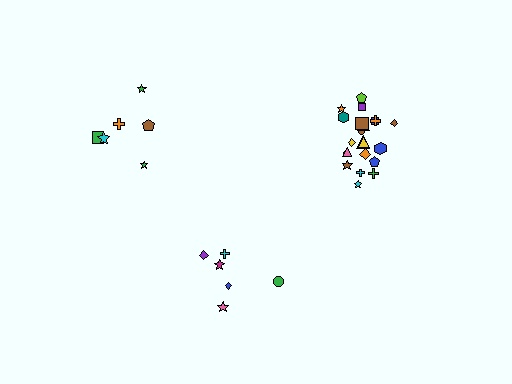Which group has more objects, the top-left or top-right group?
The top-right group.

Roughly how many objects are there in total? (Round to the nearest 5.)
Roughly 35 objects in total.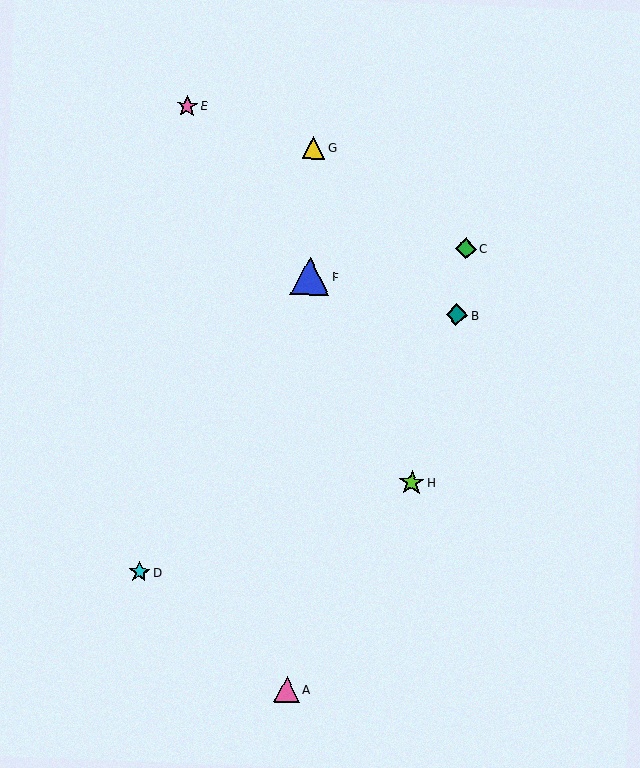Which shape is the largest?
The blue triangle (labeled F) is the largest.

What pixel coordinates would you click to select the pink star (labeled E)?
Click at (187, 106) to select the pink star E.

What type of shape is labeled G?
Shape G is a yellow triangle.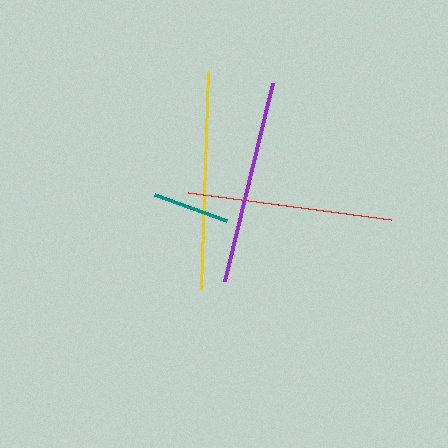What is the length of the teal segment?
The teal segment is approximately 76 pixels long.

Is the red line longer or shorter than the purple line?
The red line is longer than the purple line.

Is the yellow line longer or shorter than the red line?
The yellow line is longer than the red line.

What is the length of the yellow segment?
The yellow segment is approximately 217 pixels long.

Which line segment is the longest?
The yellow line is the longest at approximately 217 pixels.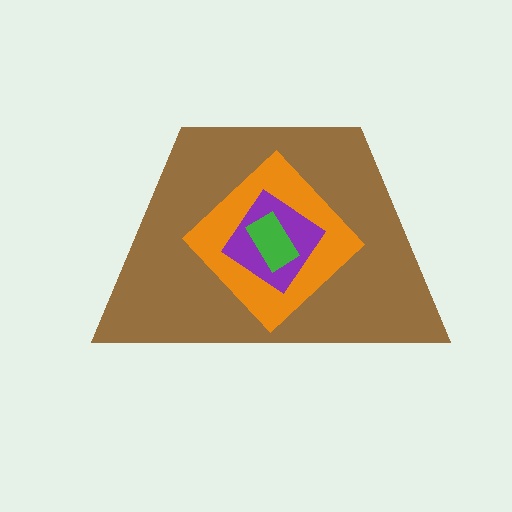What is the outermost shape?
The brown trapezoid.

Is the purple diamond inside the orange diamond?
Yes.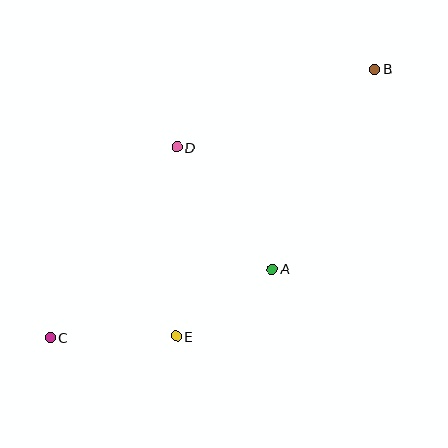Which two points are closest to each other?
Points A and E are closest to each other.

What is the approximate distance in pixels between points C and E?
The distance between C and E is approximately 126 pixels.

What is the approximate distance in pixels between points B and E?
The distance between B and E is approximately 333 pixels.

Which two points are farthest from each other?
Points B and C are farthest from each other.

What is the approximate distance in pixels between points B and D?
The distance between B and D is approximately 213 pixels.